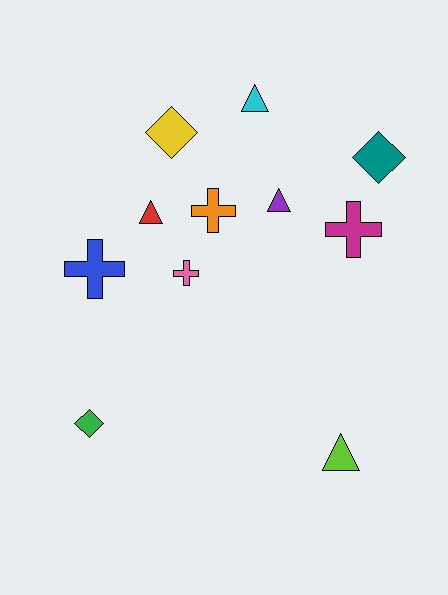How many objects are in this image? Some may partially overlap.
There are 11 objects.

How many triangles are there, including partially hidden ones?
There are 4 triangles.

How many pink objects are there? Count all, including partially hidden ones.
There is 1 pink object.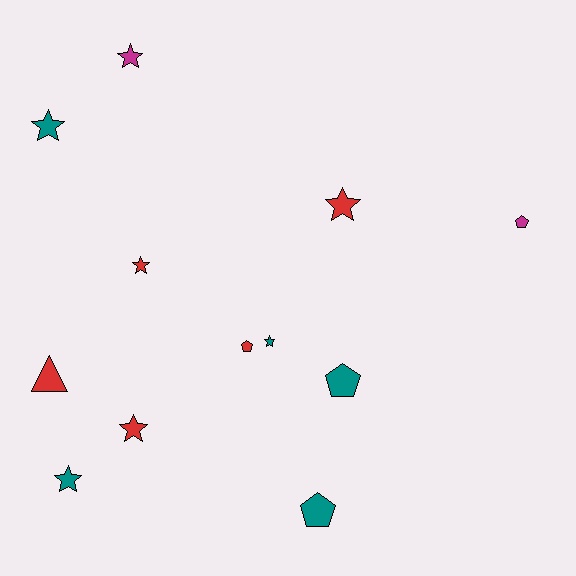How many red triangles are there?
There is 1 red triangle.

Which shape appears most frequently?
Star, with 7 objects.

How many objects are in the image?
There are 12 objects.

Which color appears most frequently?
Teal, with 5 objects.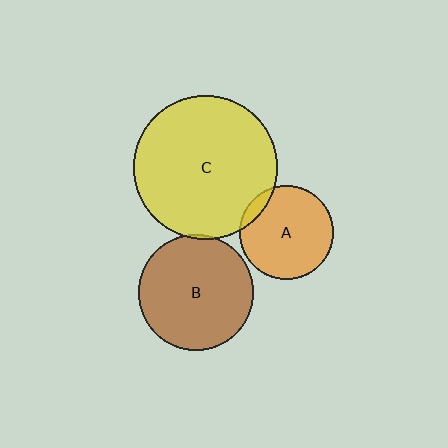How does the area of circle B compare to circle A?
Approximately 1.5 times.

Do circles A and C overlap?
Yes.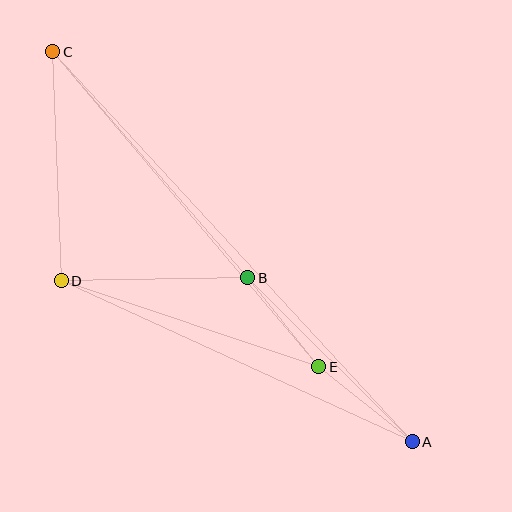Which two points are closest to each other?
Points B and E are closest to each other.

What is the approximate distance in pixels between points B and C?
The distance between B and C is approximately 298 pixels.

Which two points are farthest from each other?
Points A and C are farthest from each other.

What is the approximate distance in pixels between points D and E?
The distance between D and E is approximately 271 pixels.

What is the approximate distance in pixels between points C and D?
The distance between C and D is approximately 229 pixels.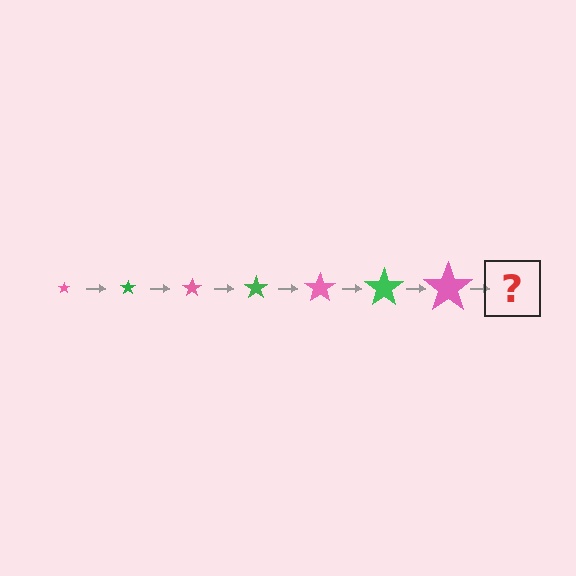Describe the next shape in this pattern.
It should be a green star, larger than the previous one.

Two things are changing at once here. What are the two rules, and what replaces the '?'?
The two rules are that the star grows larger each step and the color cycles through pink and green. The '?' should be a green star, larger than the previous one.